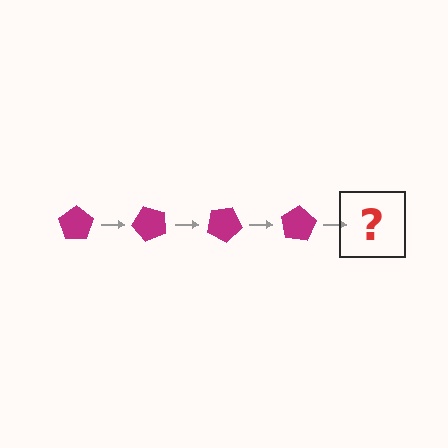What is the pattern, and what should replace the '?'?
The pattern is that the pentagon rotates 50 degrees each step. The '?' should be a magenta pentagon rotated 200 degrees.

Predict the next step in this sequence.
The next step is a magenta pentagon rotated 200 degrees.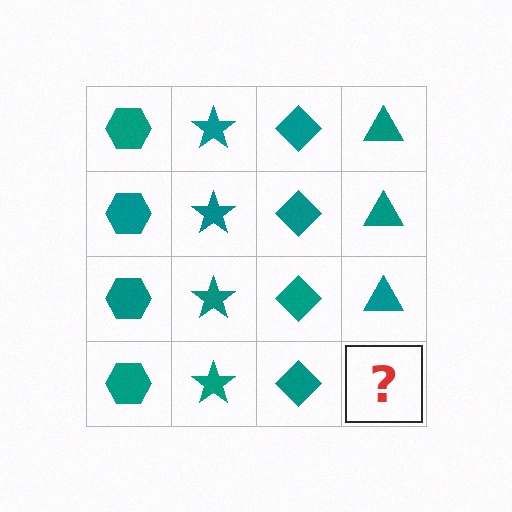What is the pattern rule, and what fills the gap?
The rule is that each column has a consistent shape. The gap should be filled with a teal triangle.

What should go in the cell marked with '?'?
The missing cell should contain a teal triangle.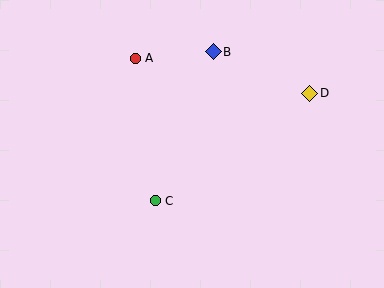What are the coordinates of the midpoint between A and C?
The midpoint between A and C is at (145, 129).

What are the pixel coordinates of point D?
Point D is at (310, 93).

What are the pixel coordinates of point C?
Point C is at (155, 201).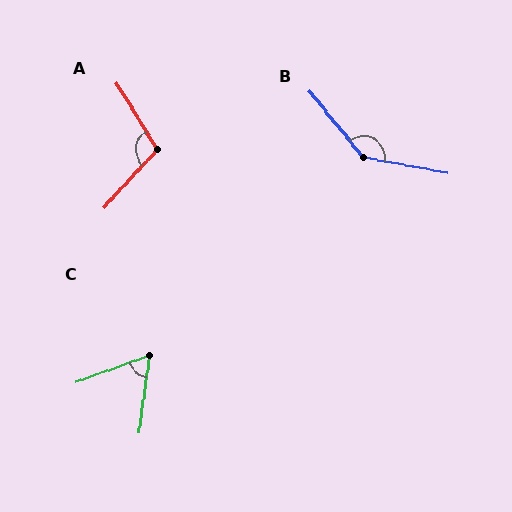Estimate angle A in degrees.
Approximately 106 degrees.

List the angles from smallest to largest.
C (62°), A (106°), B (140°).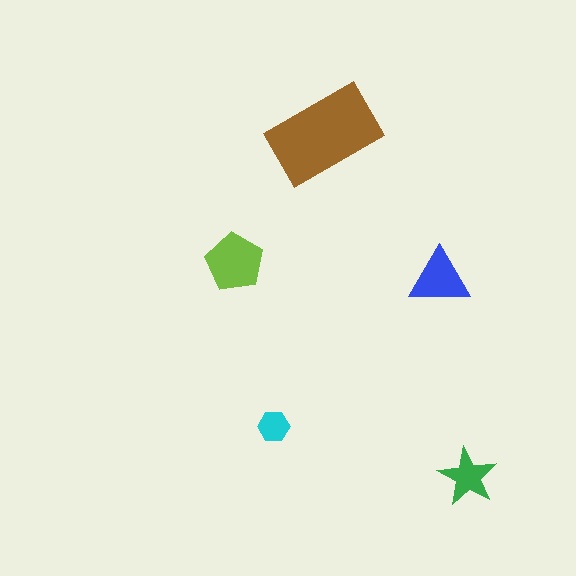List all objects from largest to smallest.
The brown rectangle, the lime pentagon, the blue triangle, the green star, the cyan hexagon.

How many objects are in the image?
There are 5 objects in the image.